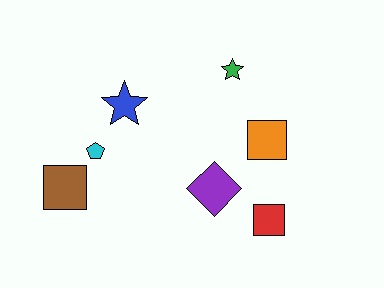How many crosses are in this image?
There are no crosses.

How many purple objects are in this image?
There is 1 purple object.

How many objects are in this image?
There are 7 objects.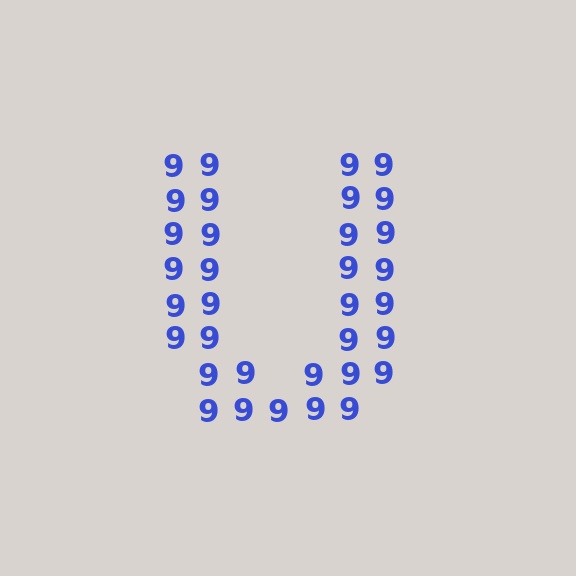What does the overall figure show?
The overall figure shows the letter U.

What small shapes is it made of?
It is made of small digit 9's.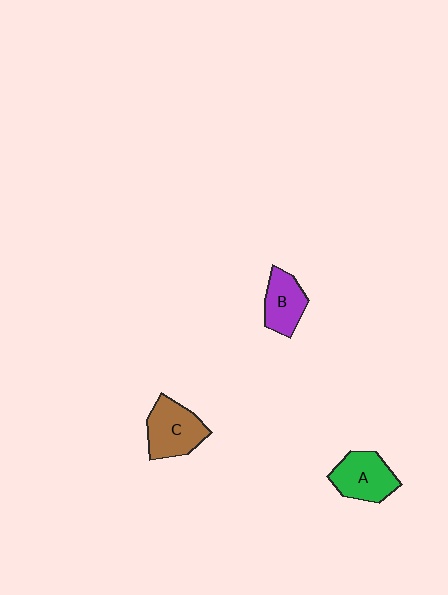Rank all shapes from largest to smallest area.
From largest to smallest: C (brown), A (green), B (purple).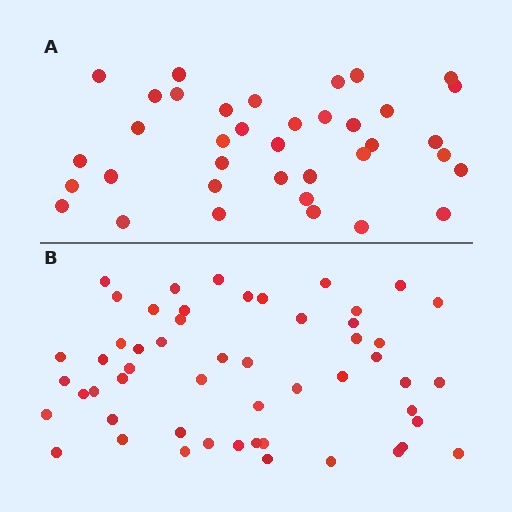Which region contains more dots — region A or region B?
Region B (the bottom region) has more dots.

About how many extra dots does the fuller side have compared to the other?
Region B has approximately 15 more dots than region A.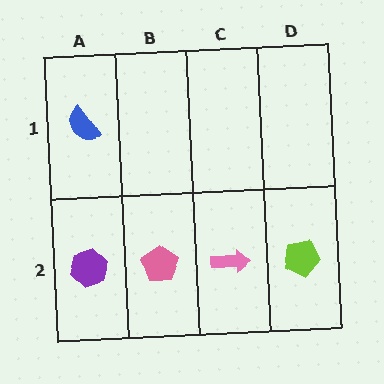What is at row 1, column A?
A blue semicircle.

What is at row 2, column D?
A lime pentagon.